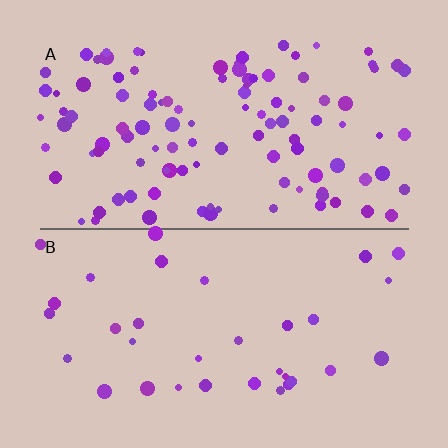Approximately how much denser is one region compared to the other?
Approximately 3.2× — region A over region B.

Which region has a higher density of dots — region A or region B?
A (the top).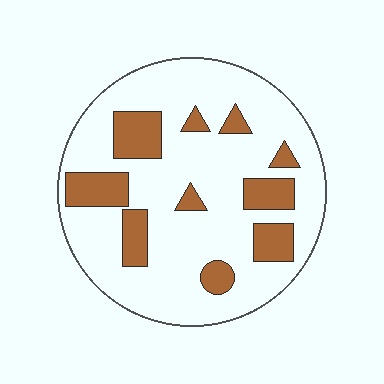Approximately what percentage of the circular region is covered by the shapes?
Approximately 20%.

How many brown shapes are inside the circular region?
10.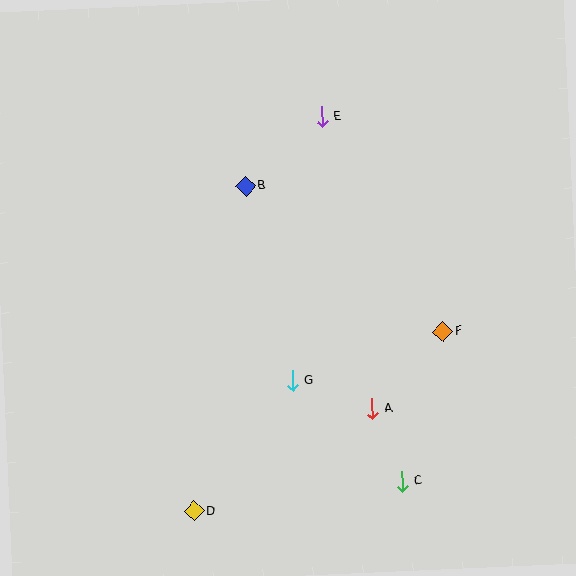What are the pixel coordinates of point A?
Point A is at (372, 409).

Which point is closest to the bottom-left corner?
Point D is closest to the bottom-left corner.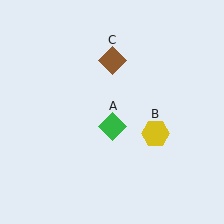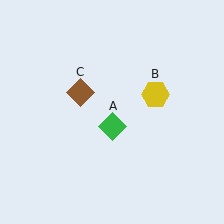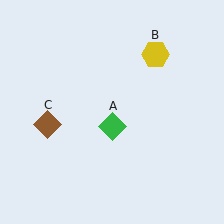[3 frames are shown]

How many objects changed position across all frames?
2 objects changed position: yellow hexagon (object B), brown diamond (object C).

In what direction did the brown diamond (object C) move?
The brown diamond (object C) moved down and to the left.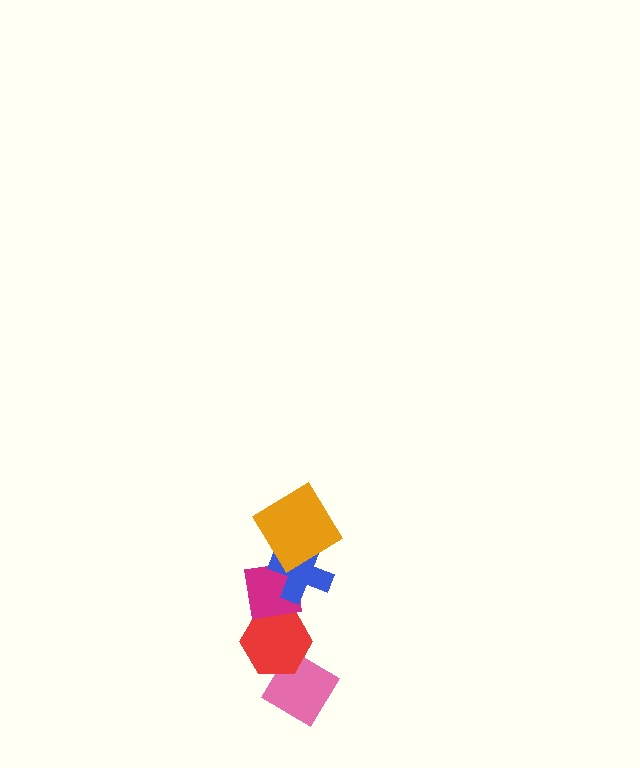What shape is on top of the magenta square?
The blue cross is on top of the magenta square.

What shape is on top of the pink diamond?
The red hexagon is on top of the pink diamond.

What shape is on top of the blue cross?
The orange diamond is on top of the blue cross.